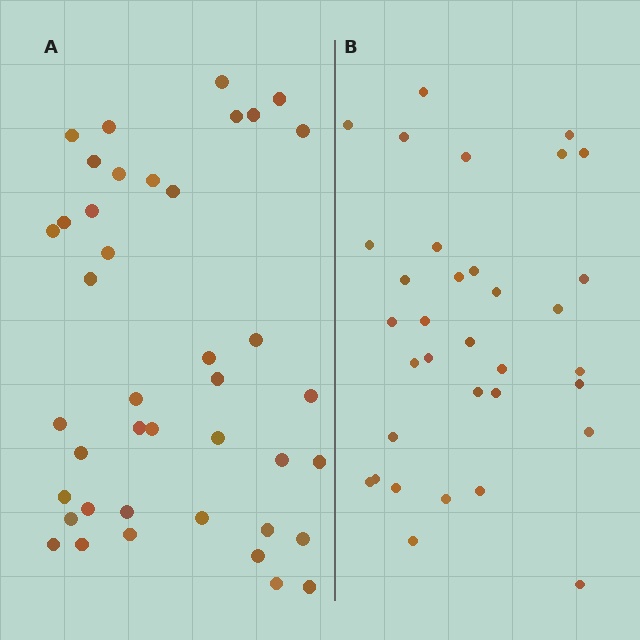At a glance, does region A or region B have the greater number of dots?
Region A (the left region) has more dots.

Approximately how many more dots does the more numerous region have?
Region A has roughly 8 or so more dots than region B.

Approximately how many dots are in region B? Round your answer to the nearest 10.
About 30 dots. (The exact count is 34, which rounds to 30.)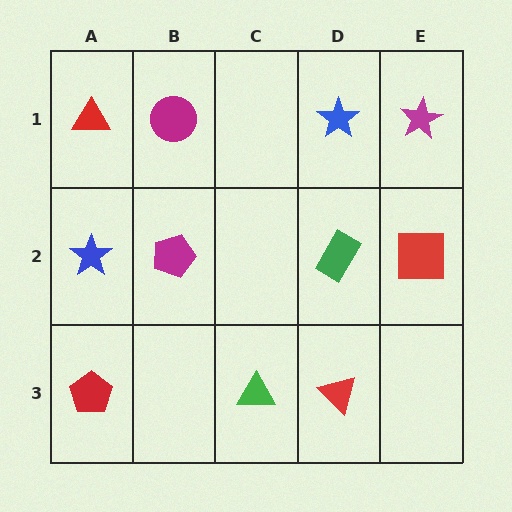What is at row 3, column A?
A red pentagon.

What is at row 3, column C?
A green triangle.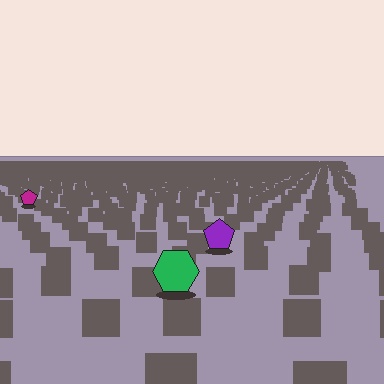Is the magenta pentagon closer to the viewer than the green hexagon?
No. The green hexagon is closer — you can tell from the texture gradient: the ground texture is coarser near it.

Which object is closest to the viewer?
The green hexagon is closest. The texture marks near it are larger and more spread out.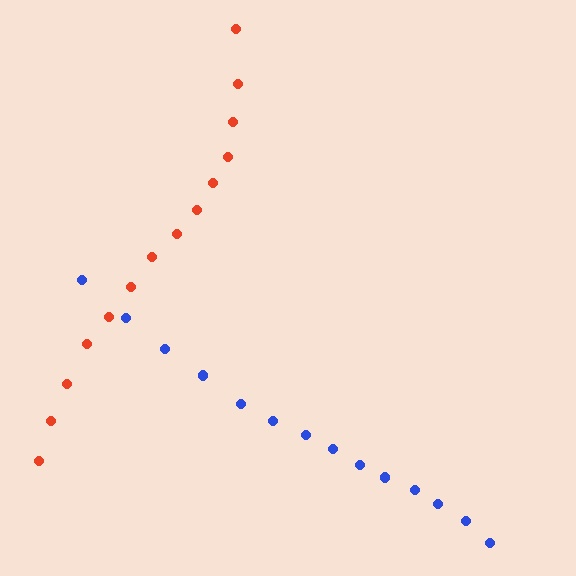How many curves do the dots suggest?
There are 2 distinct paths.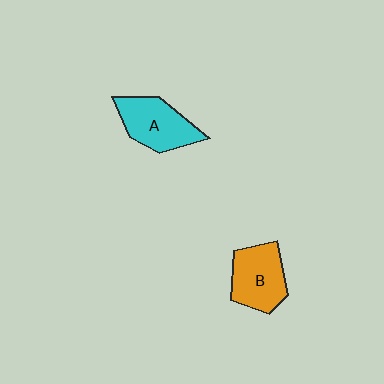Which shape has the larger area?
Shape A (cyan).